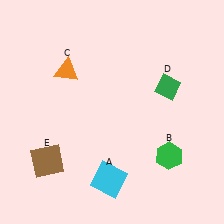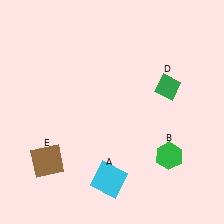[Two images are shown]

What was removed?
The orange triangle (C) was removed in Image 2.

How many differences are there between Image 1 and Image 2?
There is 1 difference between the two images.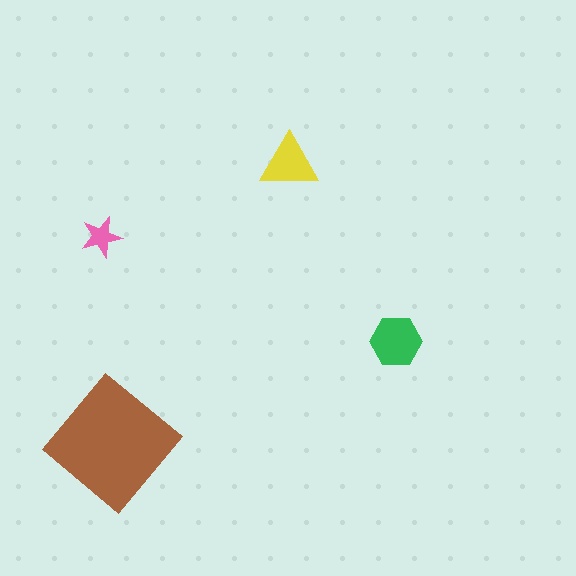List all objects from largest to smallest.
The brown diamond, the green hexagon, the yellow triangle, the pink star.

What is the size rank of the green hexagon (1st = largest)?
2nd.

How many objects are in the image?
There are 4 objects in the image.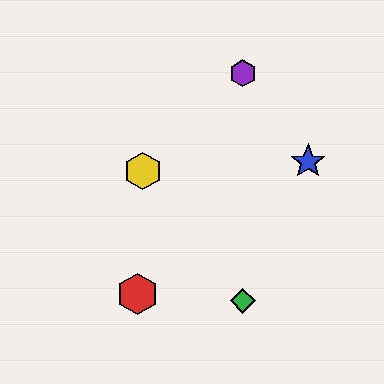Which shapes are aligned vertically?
The green diamond, the purple hexagon are aligned vertically.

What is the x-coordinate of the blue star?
The blue star is at x≈308.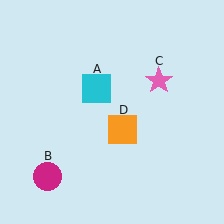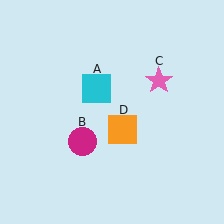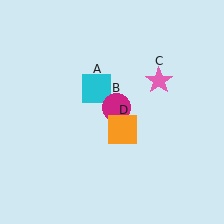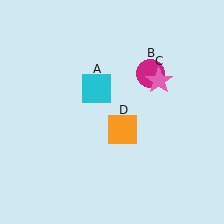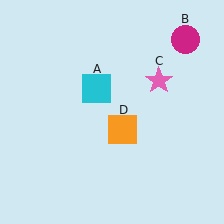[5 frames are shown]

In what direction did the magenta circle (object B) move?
The magenta circle (object B) moved up and to the right.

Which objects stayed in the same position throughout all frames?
Cyan square (object A) and pink star (object C) and orange square (object D) remained stationary.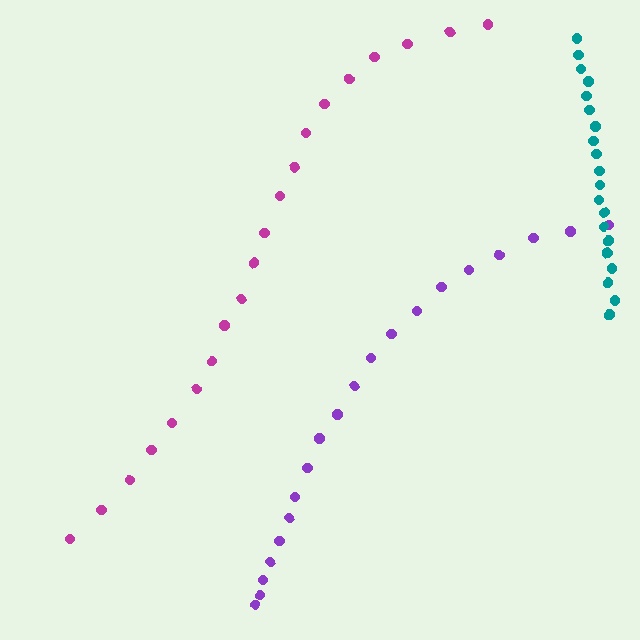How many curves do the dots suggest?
There are 3 distinct paths.